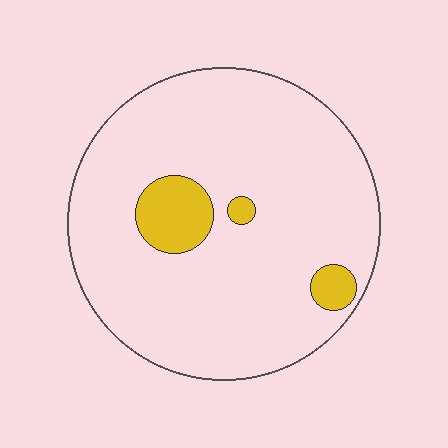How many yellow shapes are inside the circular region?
3.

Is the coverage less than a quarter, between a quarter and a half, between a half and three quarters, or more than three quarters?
Less than a quarter.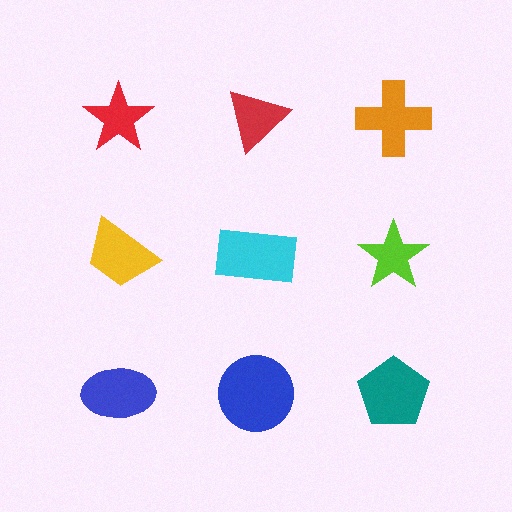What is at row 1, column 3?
An orange cross.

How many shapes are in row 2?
3 shapes.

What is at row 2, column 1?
A yellow trapezoid.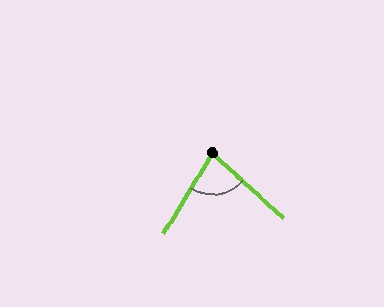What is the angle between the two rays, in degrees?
Approximately 79 degrees.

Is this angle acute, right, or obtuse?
It is acute.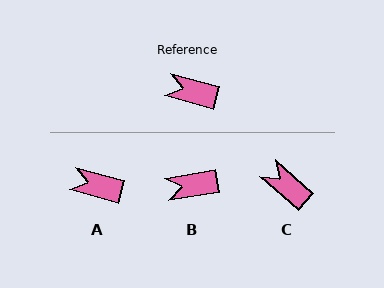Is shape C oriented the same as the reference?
No, it is off by about 26 degrees.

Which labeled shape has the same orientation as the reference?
A.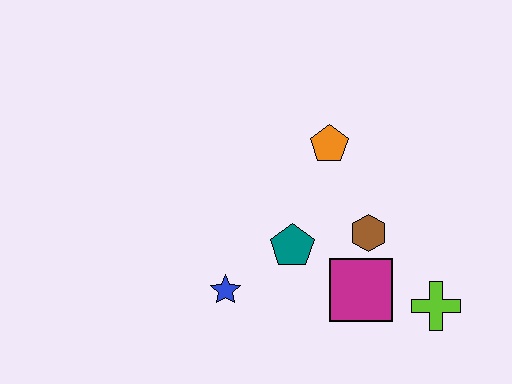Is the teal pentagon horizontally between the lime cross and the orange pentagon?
No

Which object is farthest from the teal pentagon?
The lime cross is farthest from the teal pentagon.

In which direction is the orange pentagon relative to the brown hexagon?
The orange pentagon is above the brown hexagon.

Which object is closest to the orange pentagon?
The brown hexagon is closest to the orange pentagon.